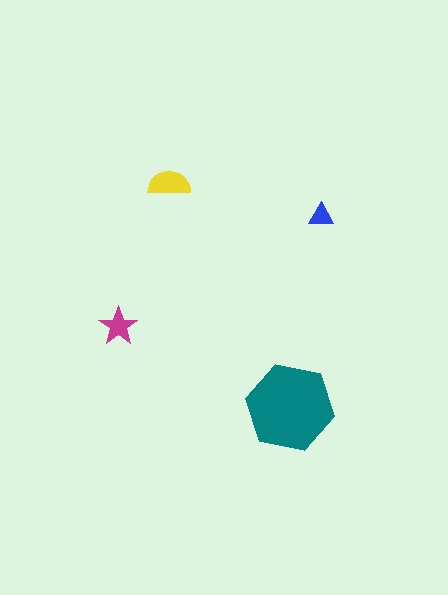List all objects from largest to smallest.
The teal hexagon, the yellow semicircle, the magenta star, the blue triangle.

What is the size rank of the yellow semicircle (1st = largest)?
2nd.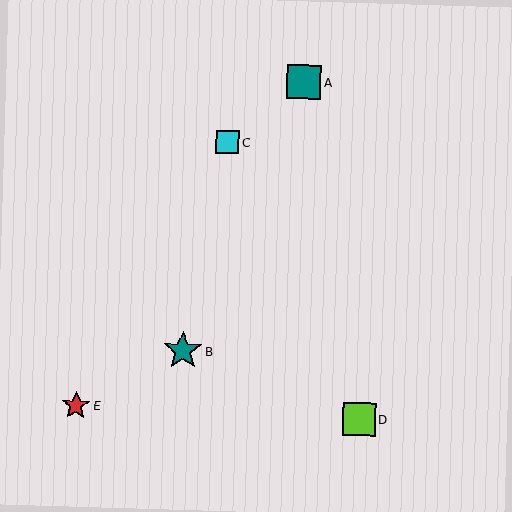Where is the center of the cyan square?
The center of the cyan square is at (228, 142).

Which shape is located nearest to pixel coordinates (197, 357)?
The teal star (labeled B) at (183, 350) is nearest to that location.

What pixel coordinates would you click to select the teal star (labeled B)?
Click at (183, 350) to select the teal star B.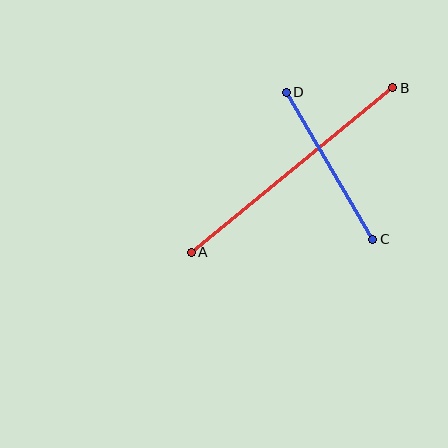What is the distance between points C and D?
The distance is approximately 171 pixels.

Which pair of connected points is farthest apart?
Points A and B are farthest apart.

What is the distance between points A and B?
The distance is approximately 260 pixels.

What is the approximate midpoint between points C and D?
The midpoint is at approximately (329, 166) pixels.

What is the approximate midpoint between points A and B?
The midpoint is at approximately (292, 170) pixels.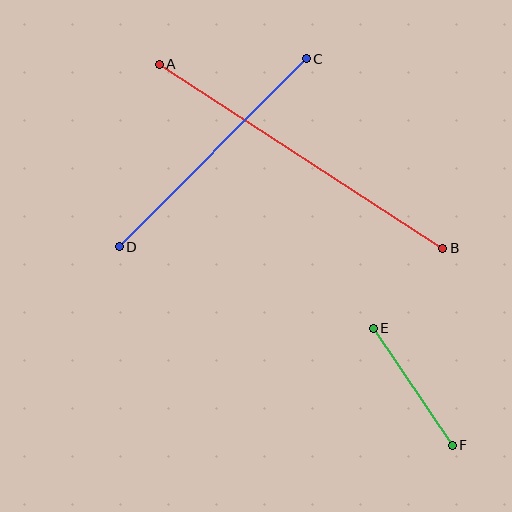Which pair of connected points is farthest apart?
Points A and B are farthest apart.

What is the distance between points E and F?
The distance is approximately 141 pixels.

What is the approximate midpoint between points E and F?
The midpoint is at approximately (413, 387) pixels.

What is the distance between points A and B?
The distance is approximately 338 pixels.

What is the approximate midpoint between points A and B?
The midpoint is at approximately (301, 156) pixels.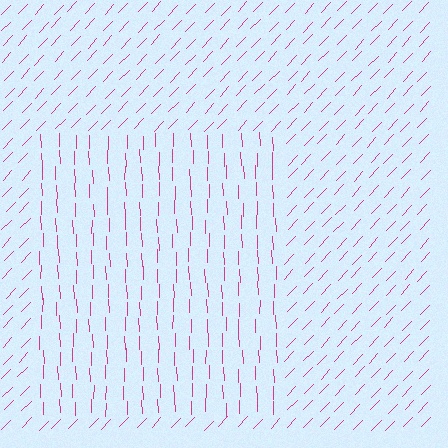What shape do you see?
I see a rectangle.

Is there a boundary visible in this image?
Yes, there is a texture boundary formed by a change in line orientation.